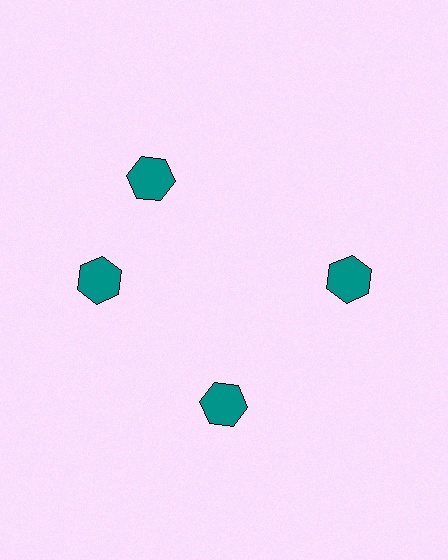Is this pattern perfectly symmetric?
No. The 4 teal hexagons are arranged in a ring, but one element near the 12 o'clock position is rotated out of alignment along the ring, breaking the 4-fold rotational symmetry.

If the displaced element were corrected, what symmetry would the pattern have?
It would have 4-fold rotational symmetry — the pattern would map onto itself every 90 degrees.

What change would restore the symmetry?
The symmetry would be restored by rotating it back into even spacing with its neighbors so that all 4 hexagons sit at equal angles and equal distance from the center.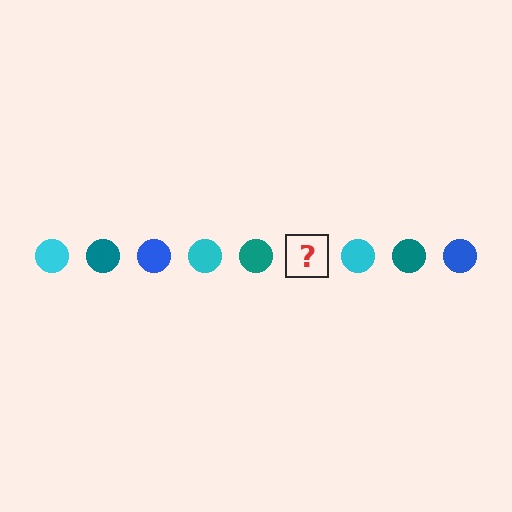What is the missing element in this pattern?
The missing element is a blue circle.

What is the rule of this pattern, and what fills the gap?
The rule is that the pattern cycles through cyan, teal, blue circles. The gap should be filled with a blue circle.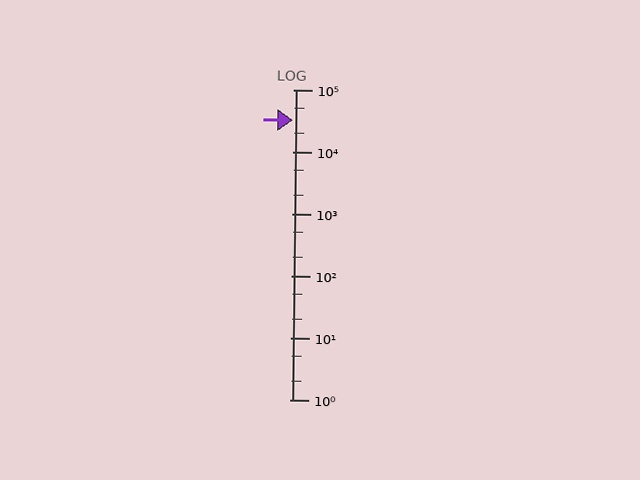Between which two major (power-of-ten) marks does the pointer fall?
The pointer is between 10000 and 100000.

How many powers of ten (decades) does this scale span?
The scale spans 5 decades, from 1 to 100000.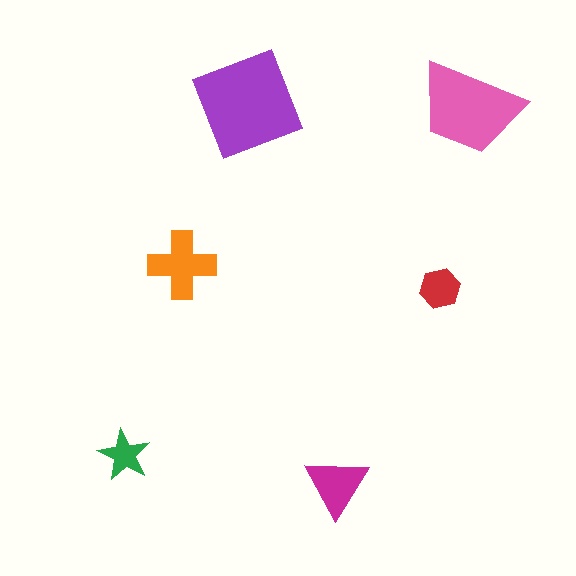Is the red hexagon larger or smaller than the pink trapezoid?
Smaller.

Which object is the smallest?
The green star.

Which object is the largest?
The purple diamond.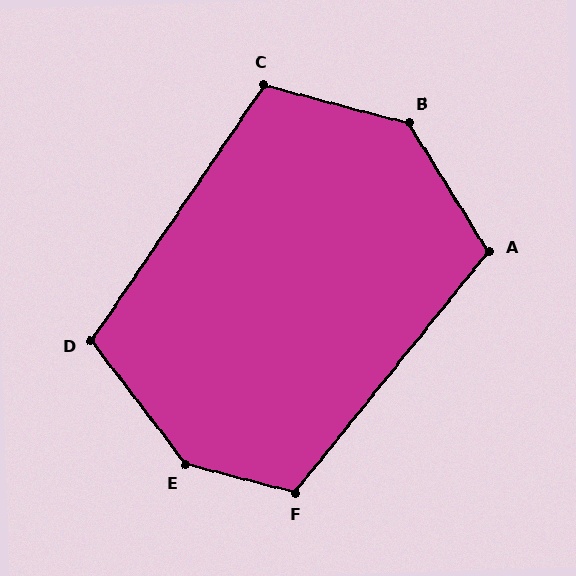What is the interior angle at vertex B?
Approximately 137 degrees (obtuse).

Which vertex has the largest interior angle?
E, at approximately 142 degrees.